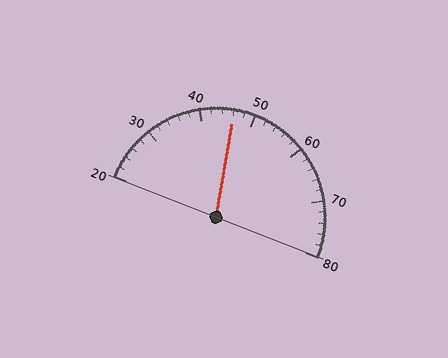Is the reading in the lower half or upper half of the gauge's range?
The reading is in the lower half of the range (20 to 80).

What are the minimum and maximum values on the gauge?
The gauge ranges from 20 to 80.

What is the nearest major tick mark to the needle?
The nearest major tick mark is 50.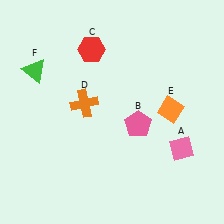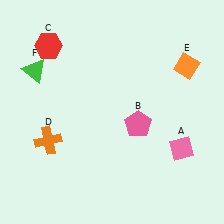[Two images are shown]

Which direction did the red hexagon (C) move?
The red hexagon (C) moved left.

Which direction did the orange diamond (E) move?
The orange diamond (E) moved up.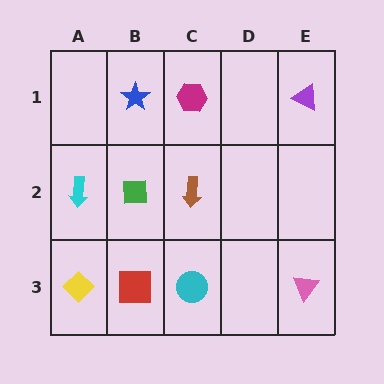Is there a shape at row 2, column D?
No, that cell is empty.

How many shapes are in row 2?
3 shapes.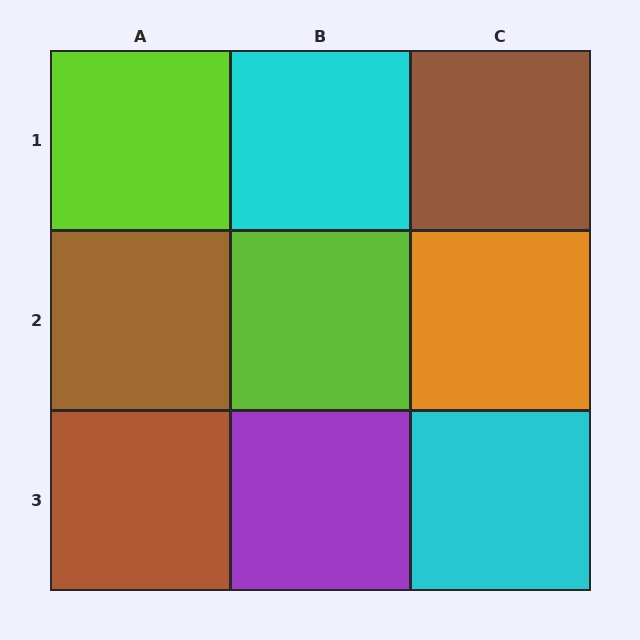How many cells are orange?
1 cell is orange.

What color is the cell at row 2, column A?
Brown.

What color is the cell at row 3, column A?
Brown.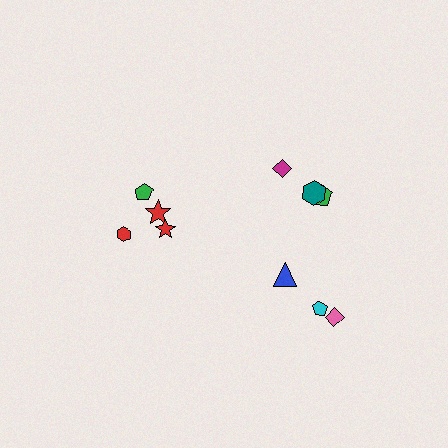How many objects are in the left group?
There are 4 objects.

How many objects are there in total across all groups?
There are 10 objects.